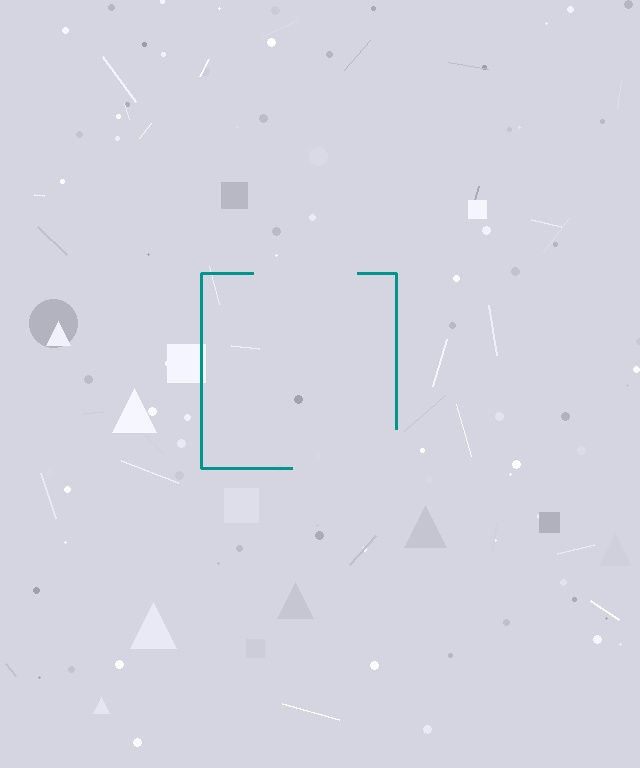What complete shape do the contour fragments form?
The contour fragments form a square.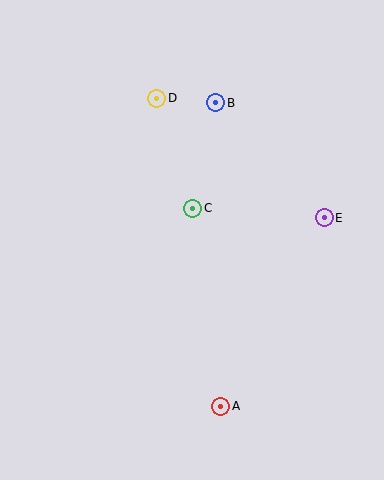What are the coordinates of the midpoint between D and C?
The midpoint between D and C is at (175, 153).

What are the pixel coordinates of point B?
Point B is at (216, 103).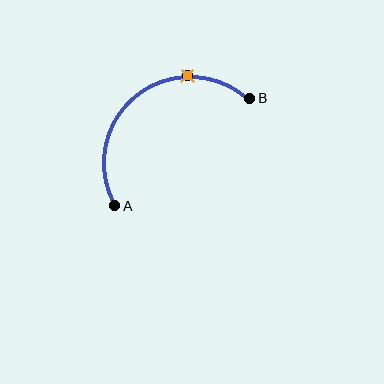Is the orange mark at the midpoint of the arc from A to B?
No. The orange mark lies on the arc but is closer to endpoint B. The arc midpoint would be at the point on the curve equidistant along the arc from both A and B.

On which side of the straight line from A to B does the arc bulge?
The arc bulges above and to the left of the straight line connecting A and B.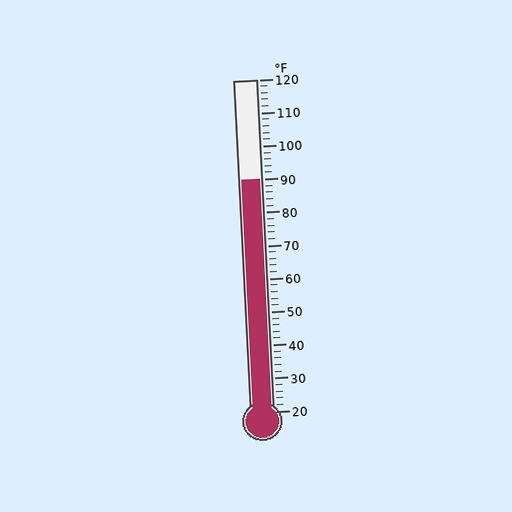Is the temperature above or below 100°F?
The temperature is below 100°F.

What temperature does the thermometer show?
The thermometer shows approximately 90°F.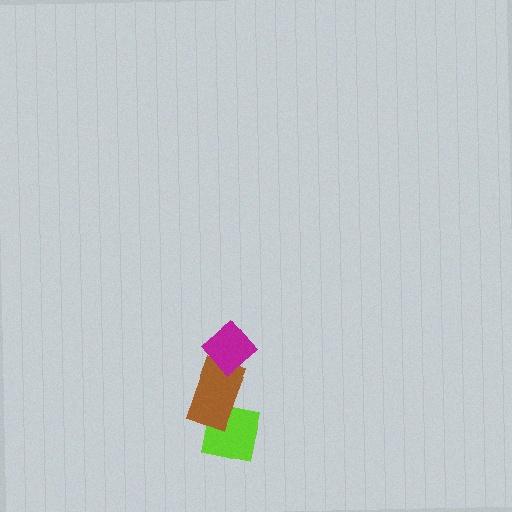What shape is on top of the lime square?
The brown rectangle is on top of the lime square.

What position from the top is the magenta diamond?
The magenta diamond is 1st from the top.